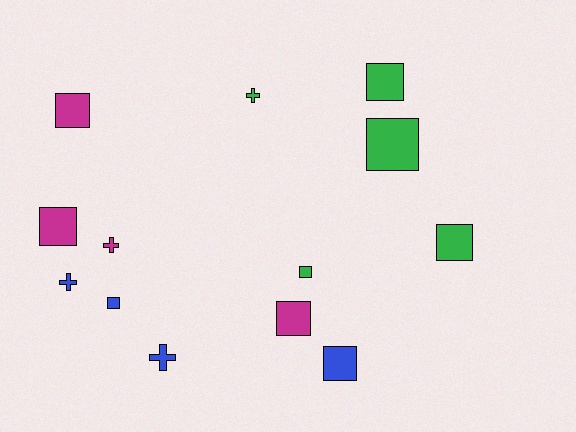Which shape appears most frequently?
Square, with 9 objects.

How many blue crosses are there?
There are 2 blue crosses.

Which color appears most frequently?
Green, with 5 objects.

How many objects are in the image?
There are 13 objects.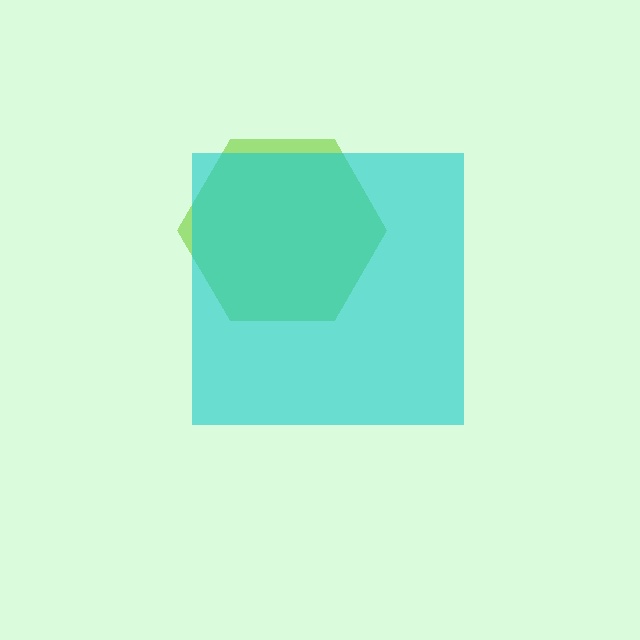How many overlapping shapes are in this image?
There are 2 overlapping shapes in the image.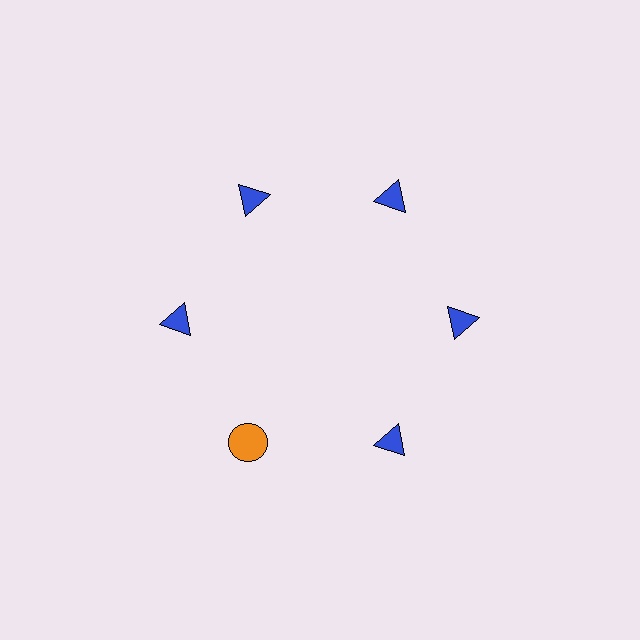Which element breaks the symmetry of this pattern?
The orange circle at roughly the 7 o'clock position breaks the symmetry. All other shapes are blue triangles.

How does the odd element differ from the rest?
It differs in both color (orange instead of blue) and shape (circle instead of triangle).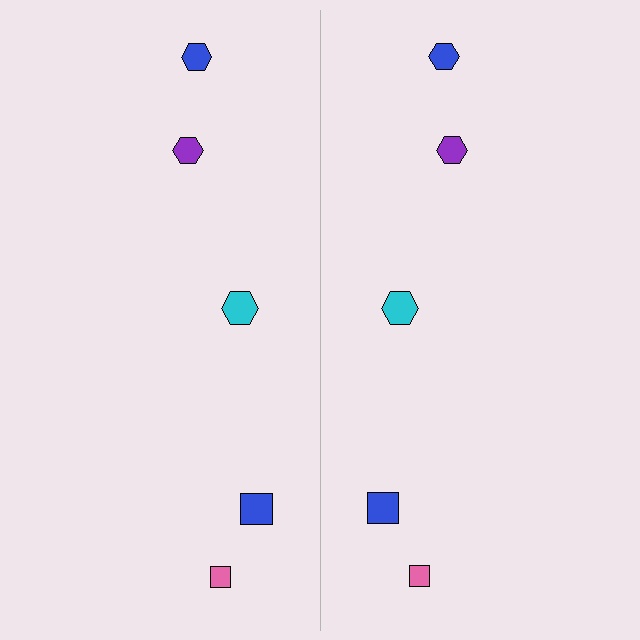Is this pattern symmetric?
Yes, this pattern has bilateral (reflection) symmetry.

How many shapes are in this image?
There are 10 shapes in this image.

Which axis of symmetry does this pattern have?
The pattern has a vertical axis of symmetry running through the center of the image.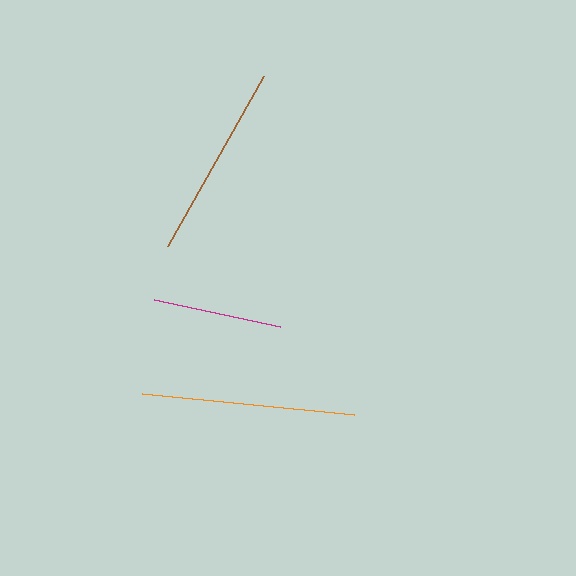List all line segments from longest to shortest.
From longest to shortest: orange, brown, magenta.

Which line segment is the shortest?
The magenta line is the shortest at approximately 129 pixels.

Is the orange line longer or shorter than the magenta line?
The orange line is longer than the magenta line.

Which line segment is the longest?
The orange line is the longest at approximately 214 pixels.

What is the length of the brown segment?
The brown segment is approximately 196 pixels long.